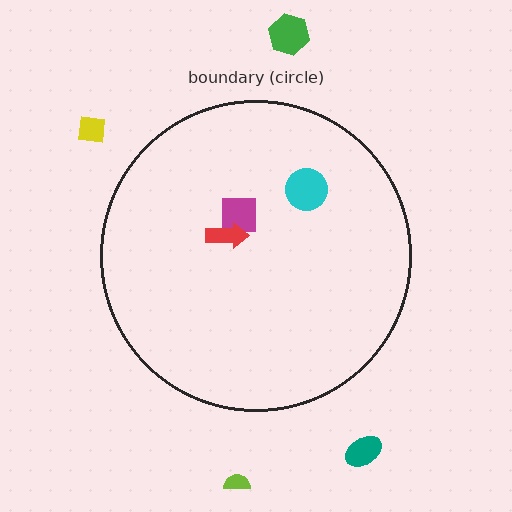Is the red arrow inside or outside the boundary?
Inside.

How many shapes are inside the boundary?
3 inside, 4 outside.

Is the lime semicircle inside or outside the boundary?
Outside.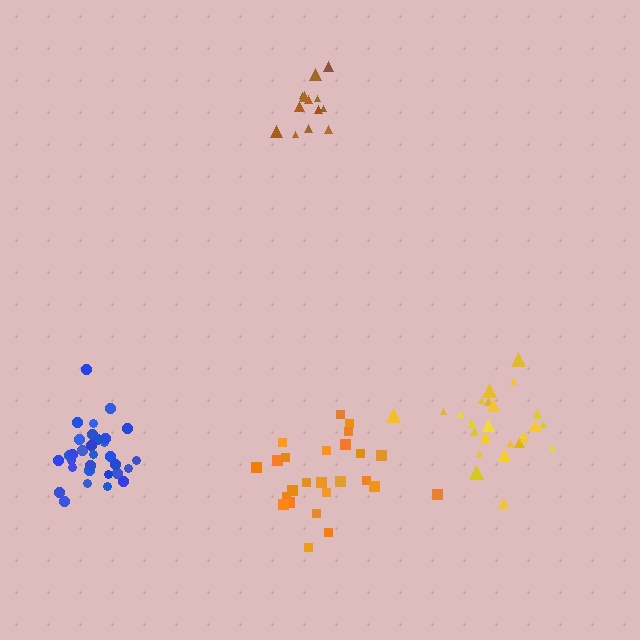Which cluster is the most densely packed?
Blue.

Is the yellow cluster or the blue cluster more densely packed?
Blue.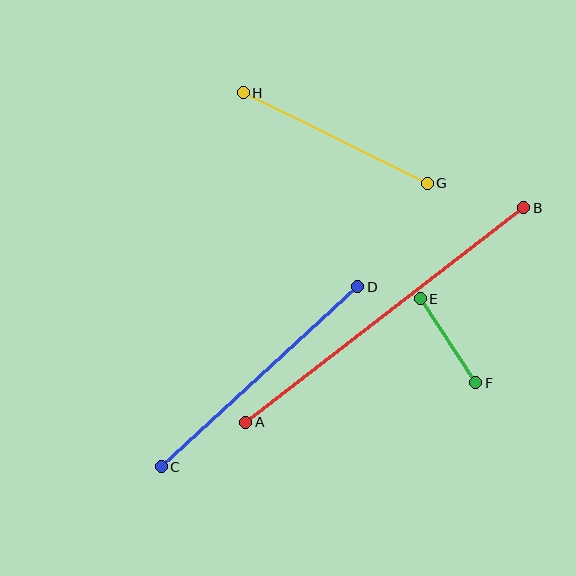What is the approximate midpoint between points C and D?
The midpoint is at approximately (260, 377) pixels.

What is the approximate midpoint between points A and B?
The midpoint is at approximately (385, 315) pixels.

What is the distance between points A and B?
The distance is approximately 351 pixels.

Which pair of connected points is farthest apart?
Points A and B are farthest apart.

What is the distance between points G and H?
The distance is approximately 205 pixels.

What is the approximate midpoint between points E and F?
The midpoint is at approximately (448, 341) pixels.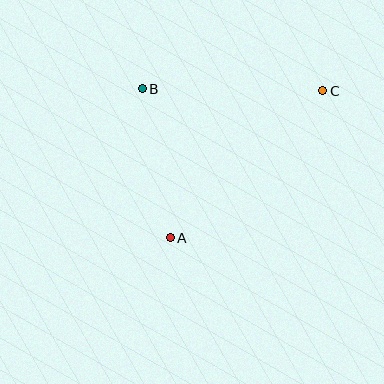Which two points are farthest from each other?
Points A and C are farthest from each other.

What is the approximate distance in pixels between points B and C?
The distance between B and C is approximately 180 pixels.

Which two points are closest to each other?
Points A and B are closest to each other.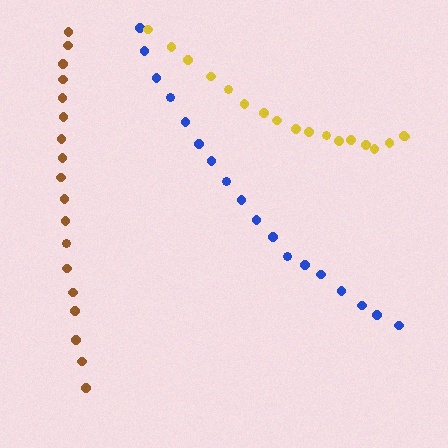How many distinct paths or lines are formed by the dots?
There are 3 distinct paths.